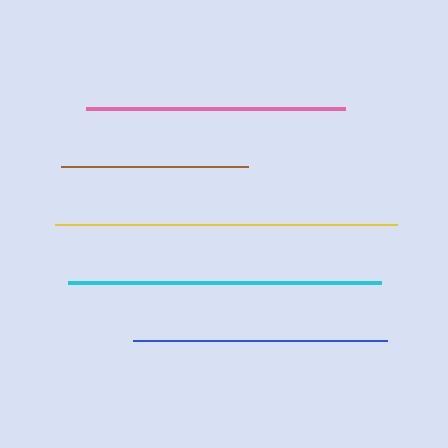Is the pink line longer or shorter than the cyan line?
The cyan line is longer than the pink line.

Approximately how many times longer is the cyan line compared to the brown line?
The cyan line is approximately 1.7 times the length of the brown line.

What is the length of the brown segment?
The brown segment is approximately 188 pixels long.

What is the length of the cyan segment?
The cyan segment is approximately 313 pixels long.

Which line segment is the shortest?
The brown line is the shortest at approximately 188 pixels.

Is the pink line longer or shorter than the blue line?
The pink line is longer than the blue line.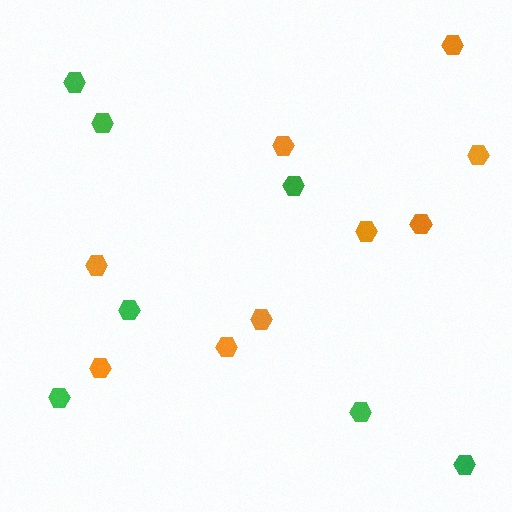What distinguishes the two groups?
There are 2 groups: one group of orange hexagons (9) and one group of green hexagons (7).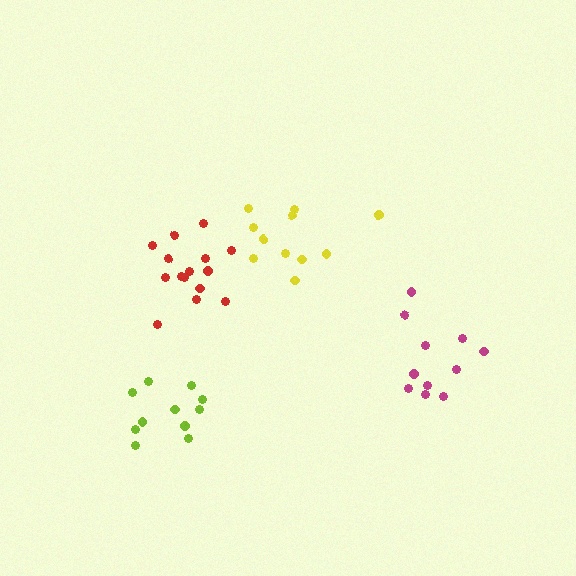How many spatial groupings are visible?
There are 4 spatial groupings.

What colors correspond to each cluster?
The clusters are colored: yellow, lime, red, magenta.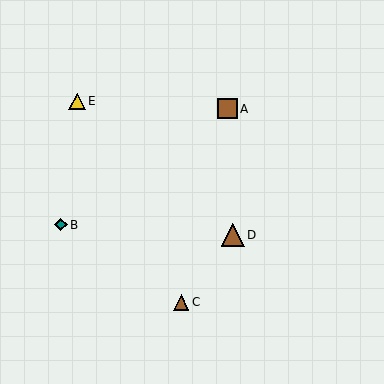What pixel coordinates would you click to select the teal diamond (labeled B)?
Click at (61, 225) to select the teal diamond B.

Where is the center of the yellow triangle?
The center of the yellow triangle is at (77, 101).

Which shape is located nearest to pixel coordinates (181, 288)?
The brown triangle (labeled C) at (181, 302) is nearest to that location.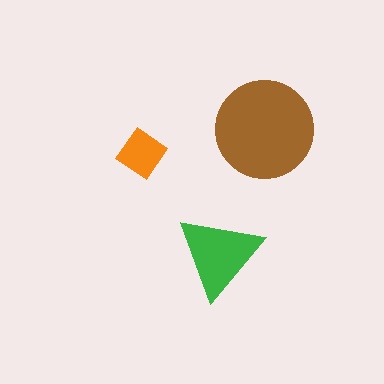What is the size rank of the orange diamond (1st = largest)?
3rd.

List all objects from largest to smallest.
The brown circle, the green triangle, the orange diamond.